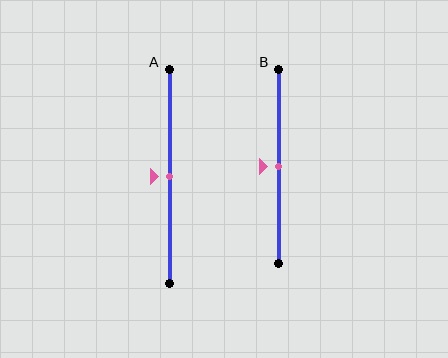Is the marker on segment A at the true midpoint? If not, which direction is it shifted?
Yes, the marker on segment A is at the true midpoint.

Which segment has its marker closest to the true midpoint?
Segment A has its marker closest to the true midpoint.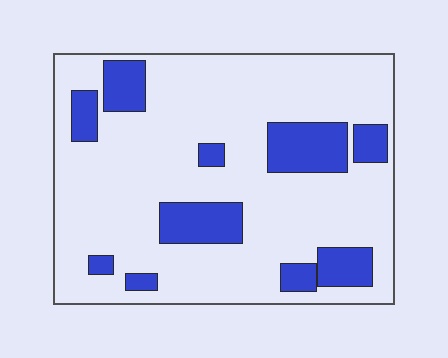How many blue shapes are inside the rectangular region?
10.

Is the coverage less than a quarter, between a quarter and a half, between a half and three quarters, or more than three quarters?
Less than a quarter.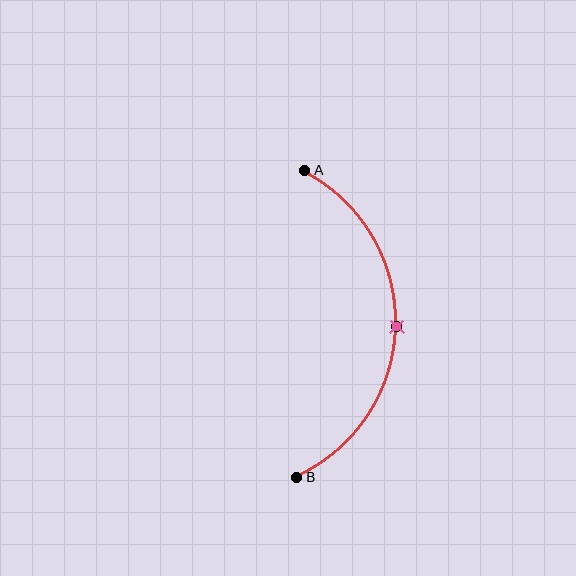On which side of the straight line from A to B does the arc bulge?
The arc bulges to the right of the straight line connecting A and B.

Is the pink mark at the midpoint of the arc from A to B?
Yes. The pink mark lies on the arc at equal arc-length from both A and B — it is the arc midpoint.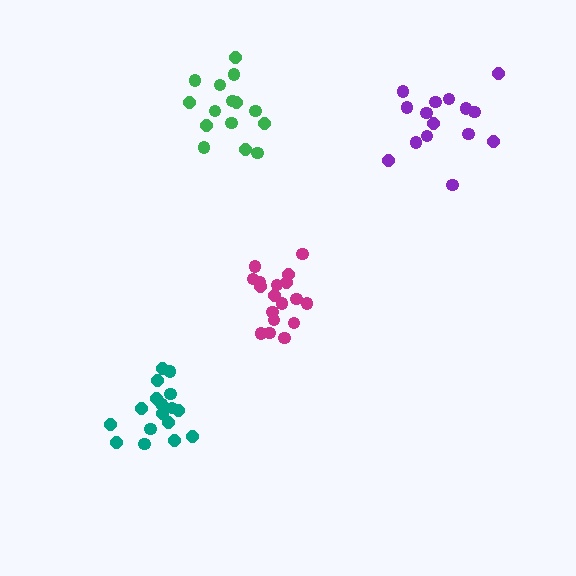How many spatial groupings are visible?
There are 4 spatial groupings.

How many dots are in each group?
Group 1: 18 dots, Group 2: 15 dots, Group 3: 15 dots, Group 4: 17 dots (65 total).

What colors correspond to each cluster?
The clusters are colored: magenta, purple, green, teal.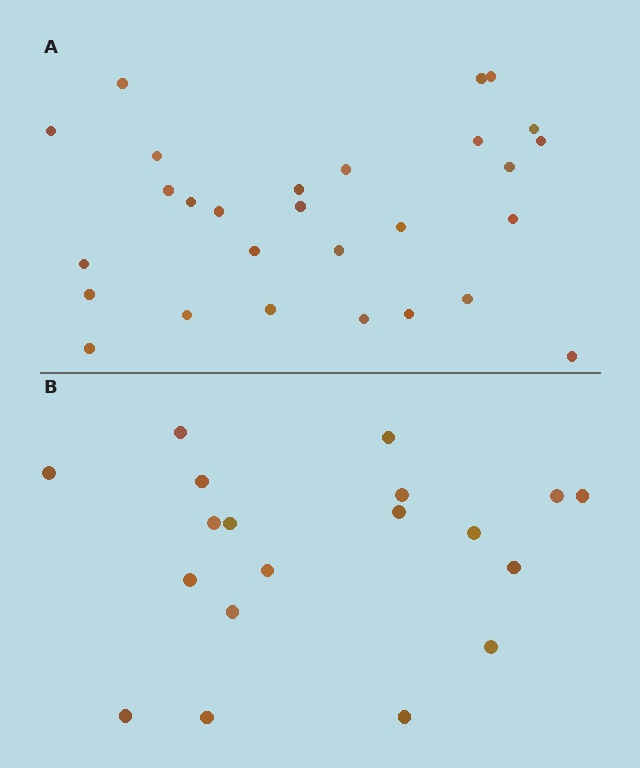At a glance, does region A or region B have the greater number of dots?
Region A (the top region) has more dots.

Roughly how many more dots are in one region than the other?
Region A has roughly 8 or so more dots than region B.